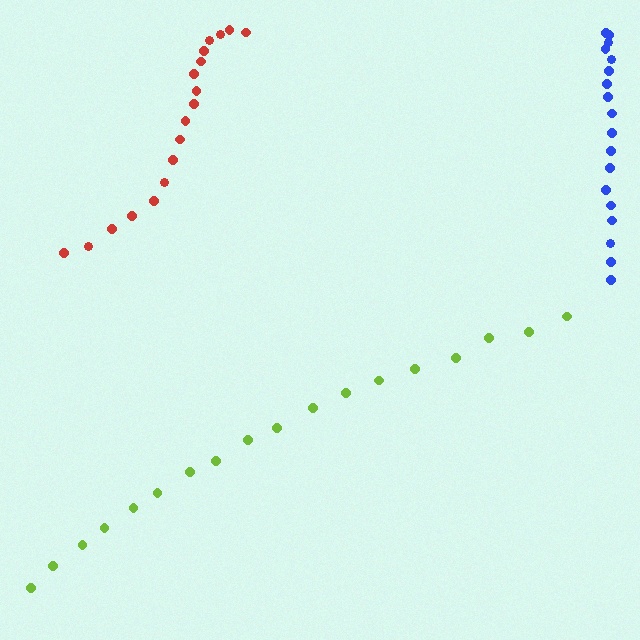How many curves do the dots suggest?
There are 3 distinct paths.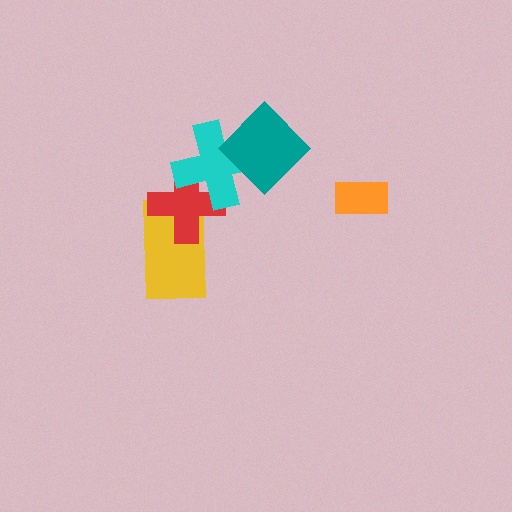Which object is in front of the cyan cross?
The teal diamond is in front of the cyan cross.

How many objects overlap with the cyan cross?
2 objects overlap with the cyan cross.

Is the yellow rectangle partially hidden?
Yes, it is partially covered by another shape.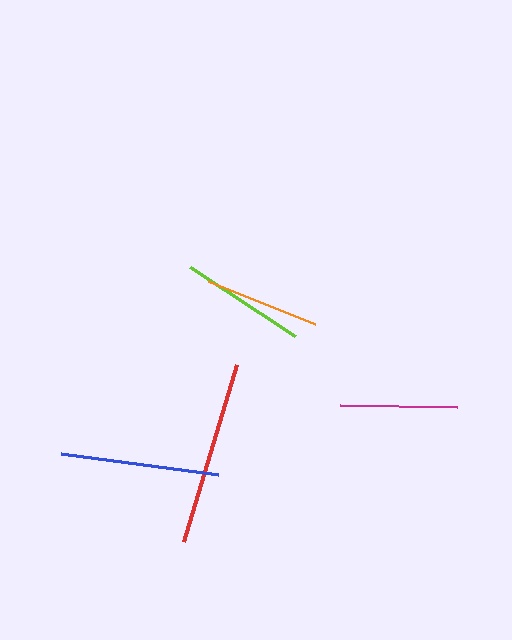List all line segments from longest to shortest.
From longest to shortest: red, blue, lime, magenta, orange.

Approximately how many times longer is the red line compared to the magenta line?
The red line is approximately 1.6 times the length of the magenta line.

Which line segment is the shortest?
The orange line is the shortest at approximately 115 pixels.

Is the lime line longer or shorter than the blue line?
The blue line is longer than the lime line.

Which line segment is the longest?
The red line is the longest at approximately 185 pixels.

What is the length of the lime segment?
The lime segment is approximately 125 pixels long.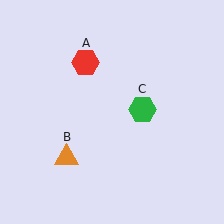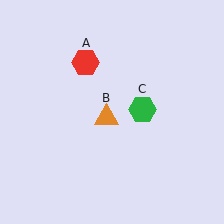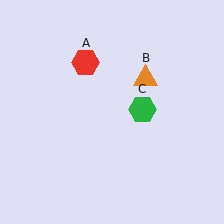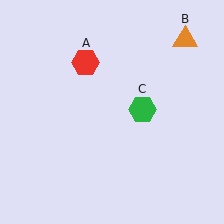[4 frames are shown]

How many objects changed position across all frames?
1 object changed position: orange triangle (object B).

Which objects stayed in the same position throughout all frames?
Red hexagon (object A) and green hexagon (object C) remained stationary.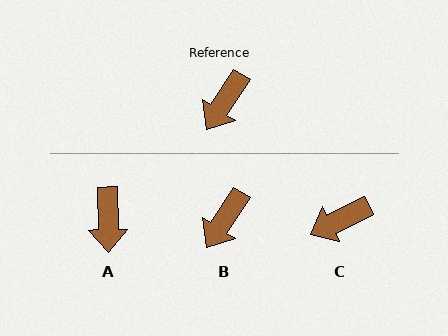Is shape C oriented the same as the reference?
No, it is off by about 31 degrees.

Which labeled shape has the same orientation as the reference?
B.